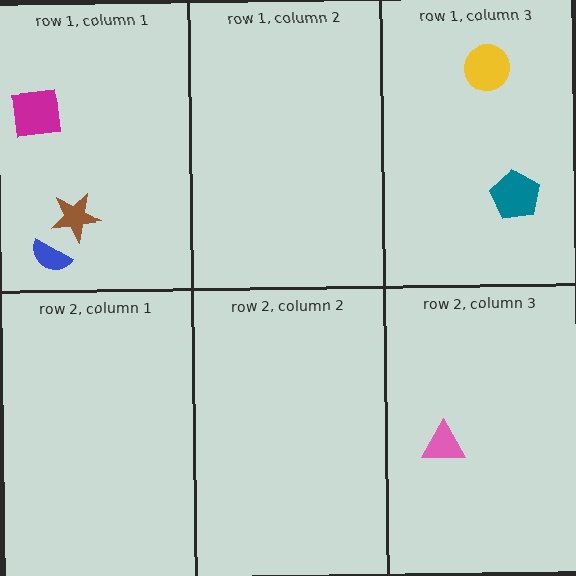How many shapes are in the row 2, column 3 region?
1.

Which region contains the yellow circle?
The row 1, column 3 region.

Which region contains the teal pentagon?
The row 1, column 3 region.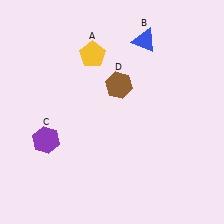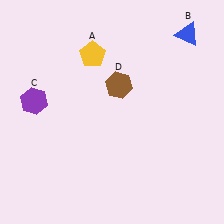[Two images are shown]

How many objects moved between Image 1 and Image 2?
2 objects moved between the two images.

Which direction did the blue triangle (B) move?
The blue triangle (B) moved right.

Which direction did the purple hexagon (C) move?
The purple hexagon (C) moved up.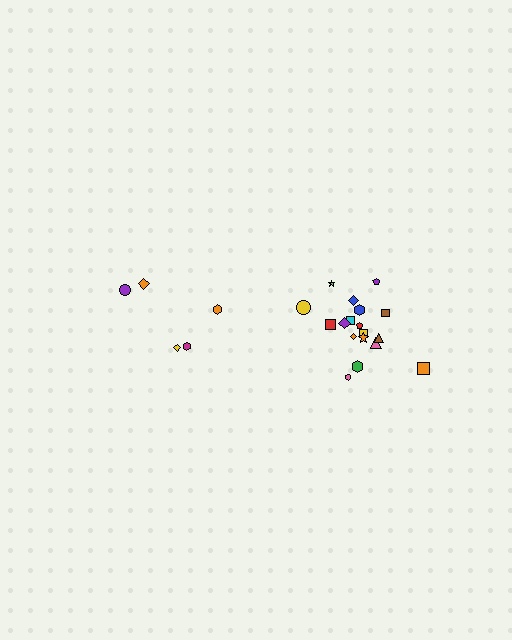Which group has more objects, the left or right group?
The right group.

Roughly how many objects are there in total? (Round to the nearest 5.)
Roughly 25 objects in total.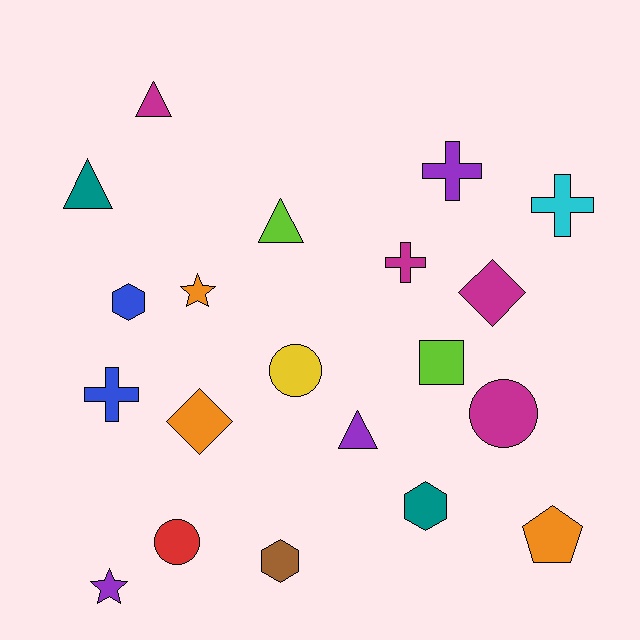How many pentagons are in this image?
There is 1 pentagon.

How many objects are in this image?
There are 20 objects.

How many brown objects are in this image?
There is 1 brown object.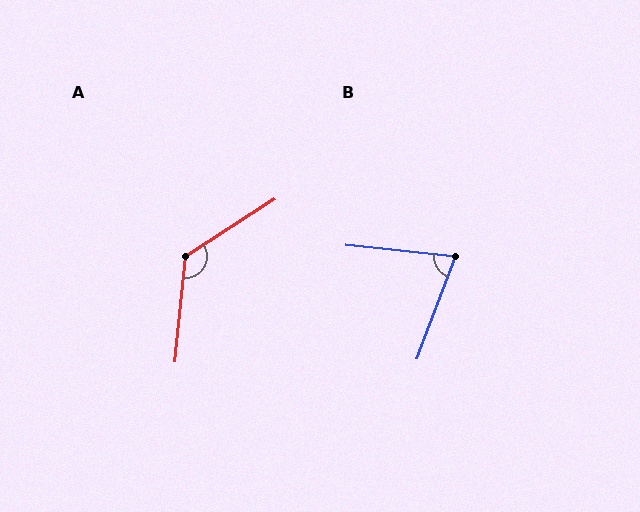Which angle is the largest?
A, at approximately 128 degrees.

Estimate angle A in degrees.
Approximately 128 degrees.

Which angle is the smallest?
B, at approximately 76 degrees.